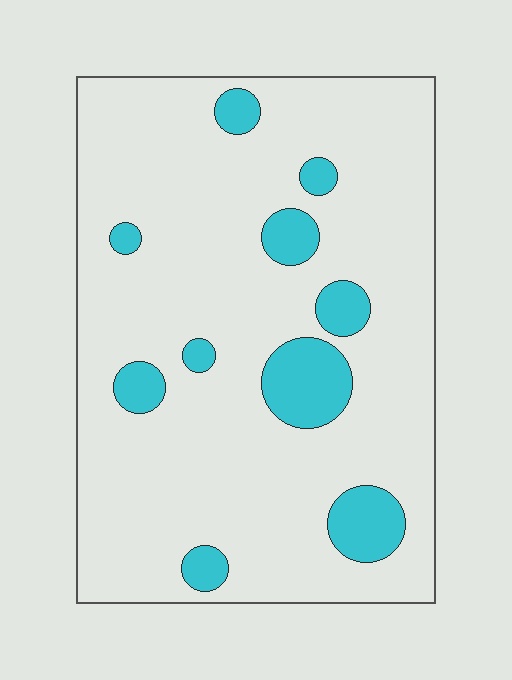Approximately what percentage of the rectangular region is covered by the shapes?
Approximately 15%.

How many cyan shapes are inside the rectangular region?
10.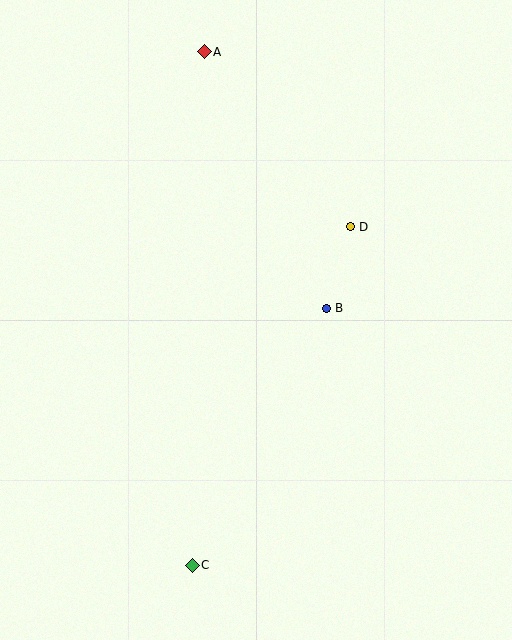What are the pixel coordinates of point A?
Point A is at (204, 52).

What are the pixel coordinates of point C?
Point C is at (192, 565).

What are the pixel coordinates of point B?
Point B is at (326, 308).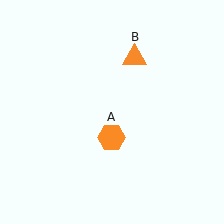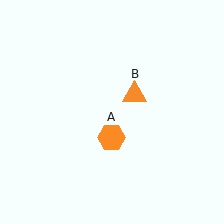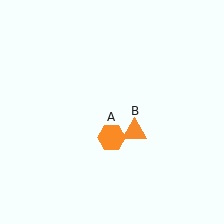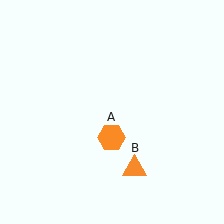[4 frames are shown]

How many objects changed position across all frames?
1 object changed position: orange triangle (object B).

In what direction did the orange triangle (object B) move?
The orange triangle (object B) moved down.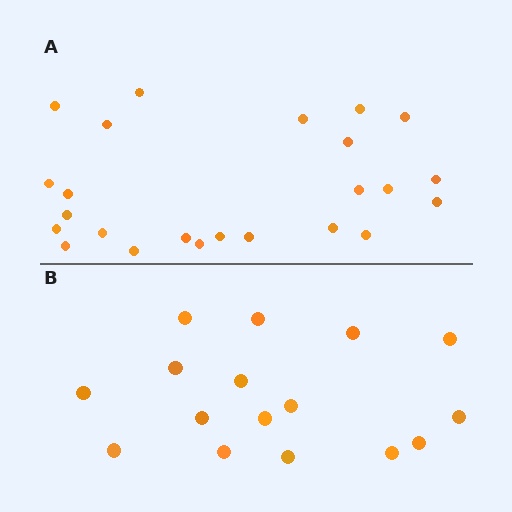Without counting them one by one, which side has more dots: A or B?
Region A (the top region) has more dots.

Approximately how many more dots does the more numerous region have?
Region A has roughly 8 or so more dots than region B.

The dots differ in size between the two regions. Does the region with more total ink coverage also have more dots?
No. Region B has more total ink coverage because its dots are larger, but region A actually contains more individual dots. Total area can be misleading — the number of items is what matters here.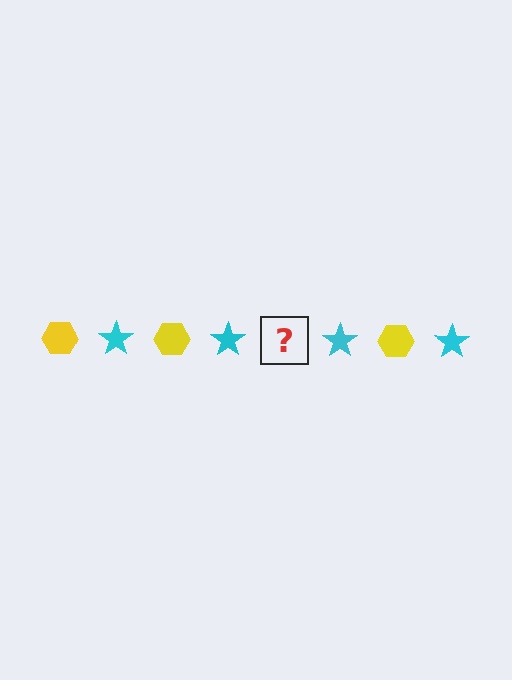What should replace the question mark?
The question mark should be replaced with a yellow hexagon.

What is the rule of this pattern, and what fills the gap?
The rule is that the pattern alternates between yellow hexagon and cyan star. The gap should be filled with a yellow hexagon.